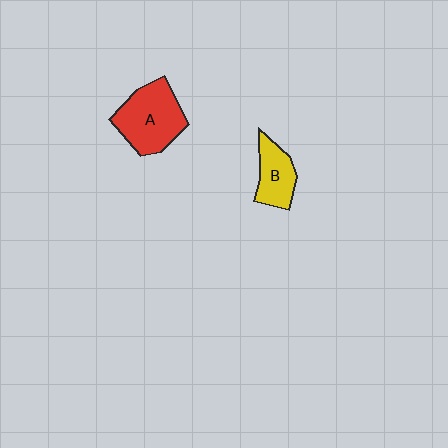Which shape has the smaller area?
Shape B (yellow).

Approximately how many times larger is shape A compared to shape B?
Approximately 1.7 times.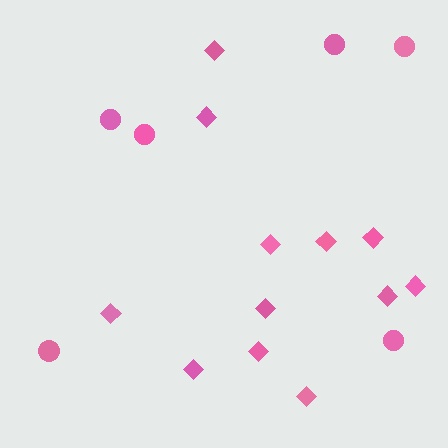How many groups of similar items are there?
There are 2 groups: one group of diamonds (12) and one group of circles (6).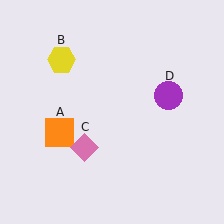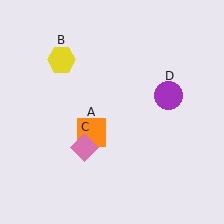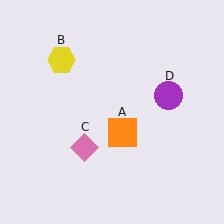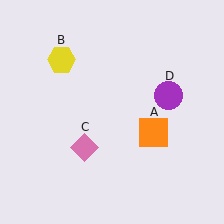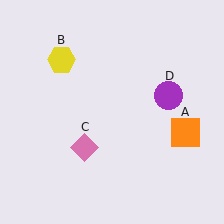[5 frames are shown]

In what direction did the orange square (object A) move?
The orange square (object A) moved right.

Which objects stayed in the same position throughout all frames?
Yellow hexagon (object B) and pink diamond (object C) and purple circle (object D) remained stationary.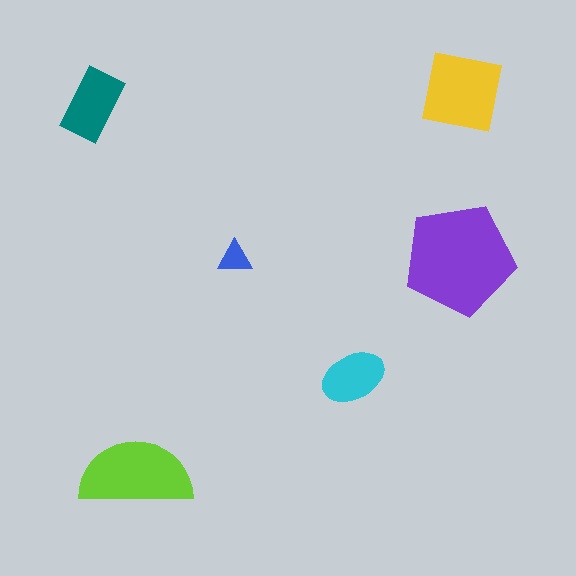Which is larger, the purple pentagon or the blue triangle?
The purple pentagon.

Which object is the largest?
The purple pentagon.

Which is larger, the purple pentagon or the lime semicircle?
The purple pentagon.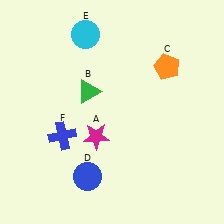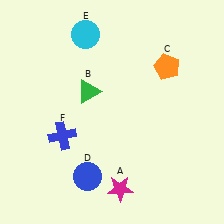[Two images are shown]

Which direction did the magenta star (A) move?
The magenta star (A) moved down.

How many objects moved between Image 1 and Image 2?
1 object moved between the two images.